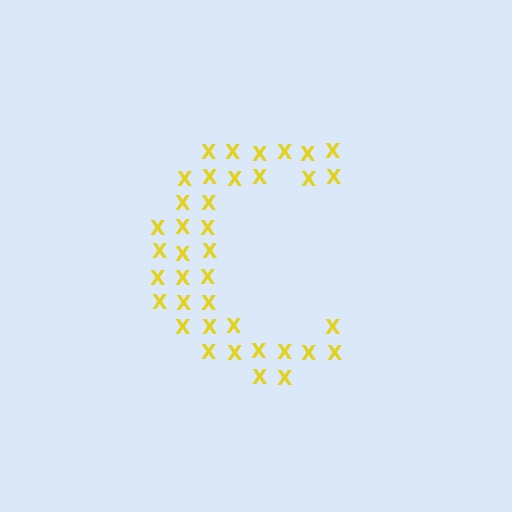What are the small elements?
The small elements are letter X's.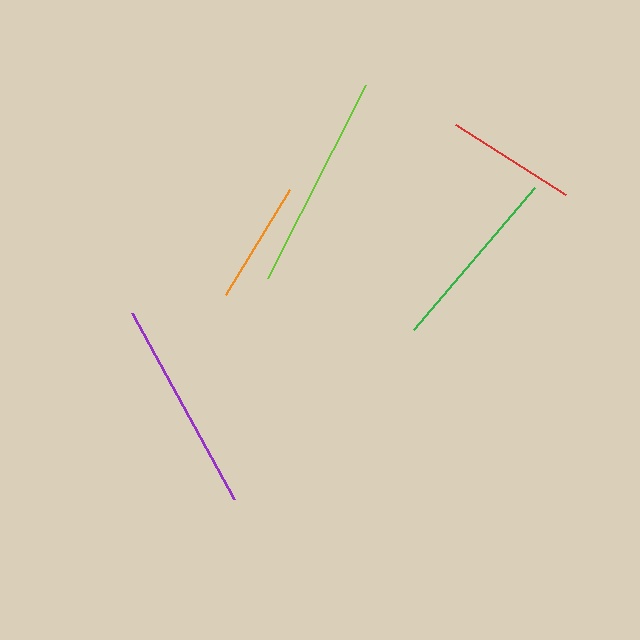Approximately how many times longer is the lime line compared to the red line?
The lime line is approximately 1.7 times the length of the red line.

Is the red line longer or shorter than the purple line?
The purple line is longer than the red line.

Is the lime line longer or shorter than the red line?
The lime line is longer than the red line.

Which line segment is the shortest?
The orange line is the shortest at approximately 122 pixels.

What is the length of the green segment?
The green segment is approximately 187 pixels long.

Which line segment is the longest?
The lime line is the longest at approximately 216 pixels.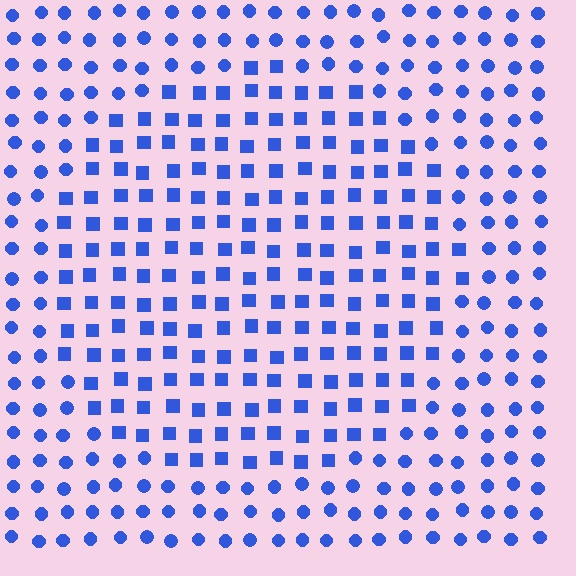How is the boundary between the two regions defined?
The boundary is defined by a change in element shape: squares inside vs. circles outside. All elements share the same color and spacing.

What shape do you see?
I see a circle.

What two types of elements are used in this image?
The image uses squares inside the circle region and circles outside it.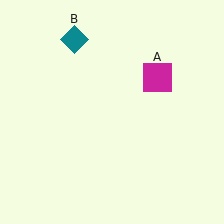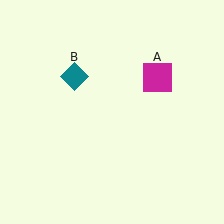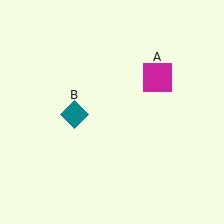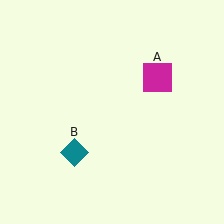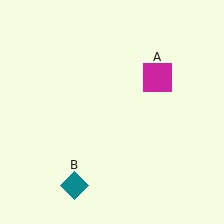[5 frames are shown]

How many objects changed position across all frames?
1 object changed position: teal diamond (object B).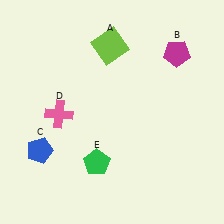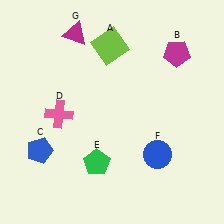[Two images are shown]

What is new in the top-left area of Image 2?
A magenta triangle (G) was added in the top-left area of Image 2.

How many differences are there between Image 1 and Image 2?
There are 2 differences between the two images.